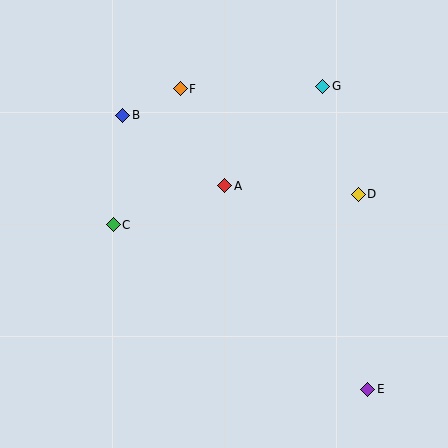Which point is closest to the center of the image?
Point A at (225, 186) is closest to the center.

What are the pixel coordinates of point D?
Point D is at (358, 194).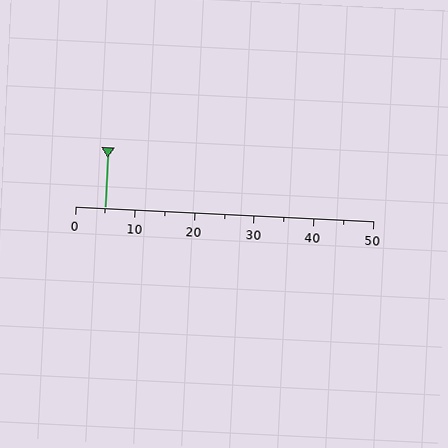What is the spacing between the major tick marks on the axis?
The major ticks are spaced 10 apart.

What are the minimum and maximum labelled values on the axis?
The axis runs from 0 to 50.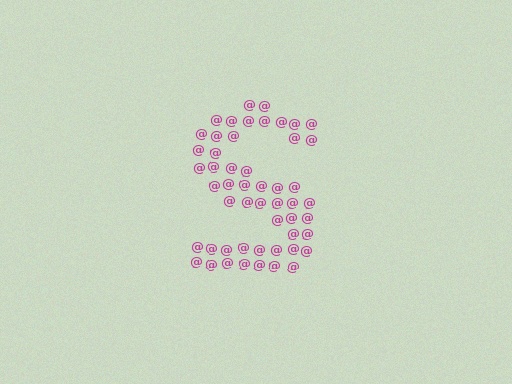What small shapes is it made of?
It is made of small at signs.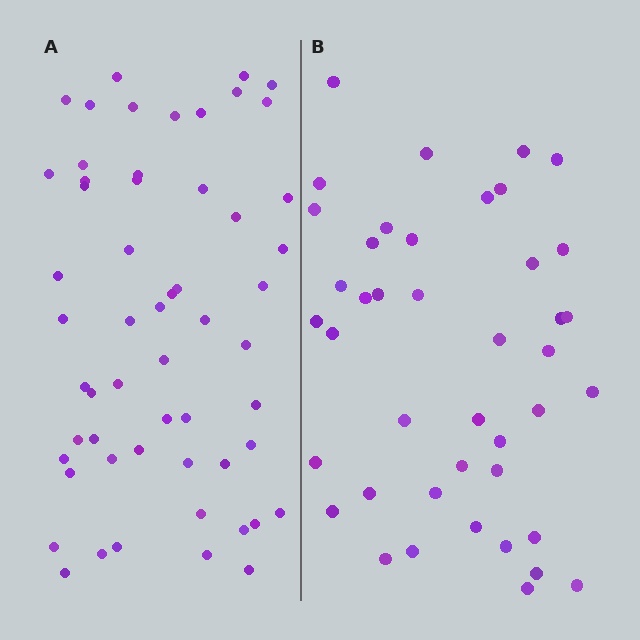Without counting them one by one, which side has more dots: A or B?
Region A (the left region) has more dots.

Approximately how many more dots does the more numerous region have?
Region A has approximately 15 more dots than region B.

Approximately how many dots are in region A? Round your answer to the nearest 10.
About 60 dots. (The exact count is 56, which rounds to 60.)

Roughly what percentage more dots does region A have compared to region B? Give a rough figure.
About 35% more.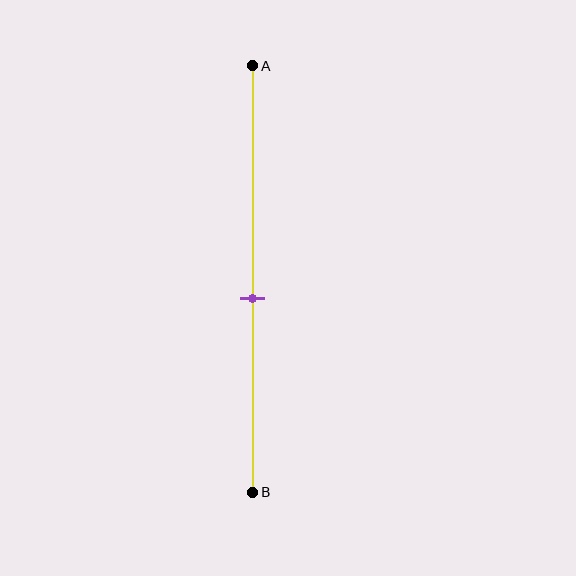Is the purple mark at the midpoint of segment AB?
No, the mark is at about 55% from A, not at the 50% midpoint.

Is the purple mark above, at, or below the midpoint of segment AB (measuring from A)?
The purple mark is below the midpoint of segment AB.